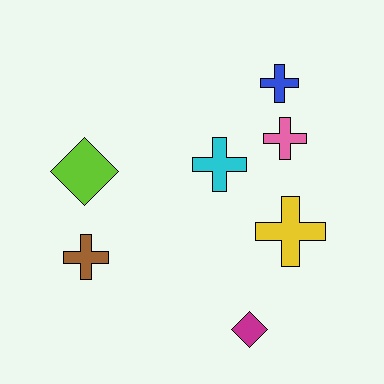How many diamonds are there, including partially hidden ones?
There are 2 diamonds.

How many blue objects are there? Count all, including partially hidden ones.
There is 1 blue object.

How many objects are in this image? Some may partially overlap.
There are 7 objects.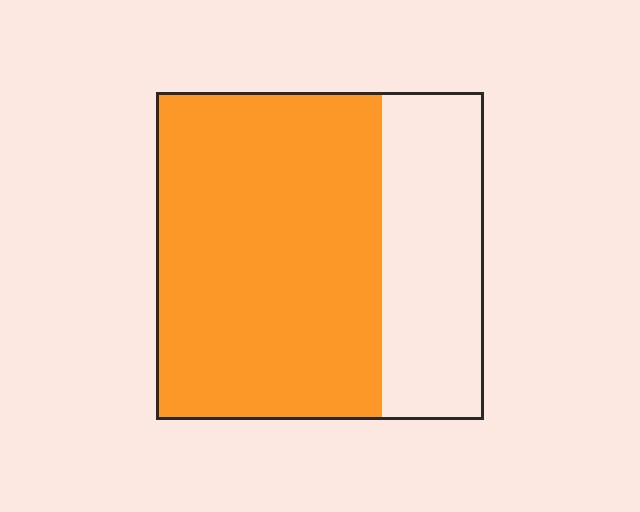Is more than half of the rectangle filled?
Yes.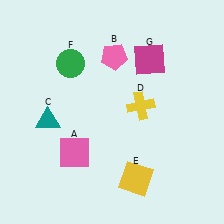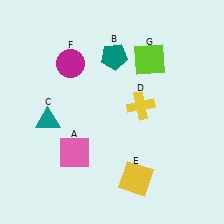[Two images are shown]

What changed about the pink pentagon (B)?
In Image 1, B is pink. In Image 2, it changed to teal.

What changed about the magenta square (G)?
In Image 1, G is magenta. In Image 2, it changed to lime.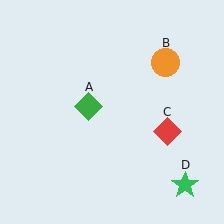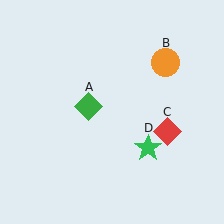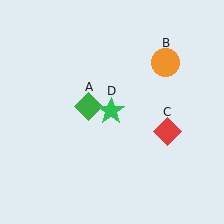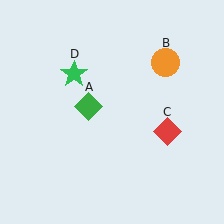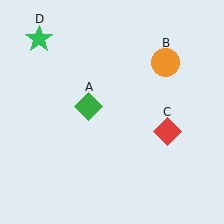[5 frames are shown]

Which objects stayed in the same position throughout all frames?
Green diamond (object A) and orange circle (object B) and red diamond (object C) remained stationary.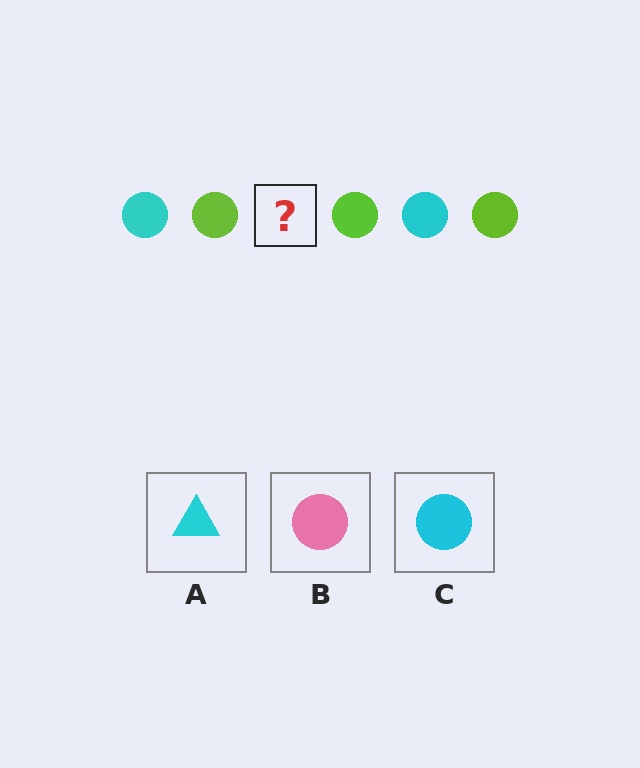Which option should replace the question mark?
Option C.